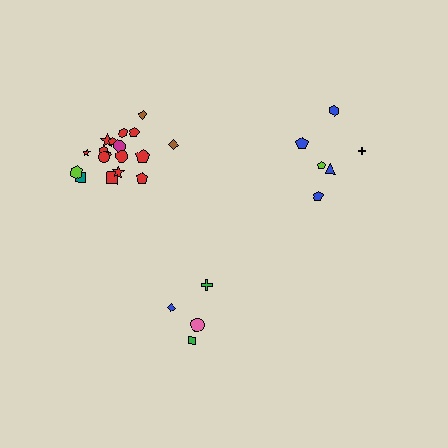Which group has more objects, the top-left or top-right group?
The top-left group.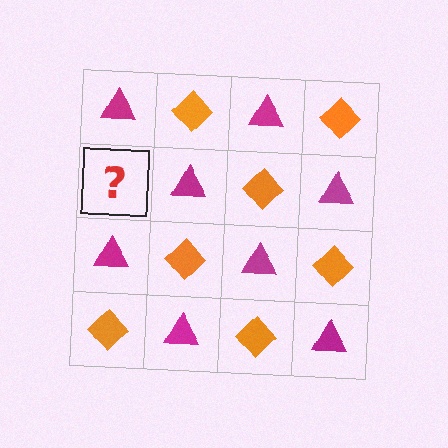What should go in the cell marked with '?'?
The missing cell should contain an orange diamond.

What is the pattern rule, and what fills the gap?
The rule is that it alternates magenta triangle and orange diamond in a checkerboard pattern. The gap should be filled with an orange diamond.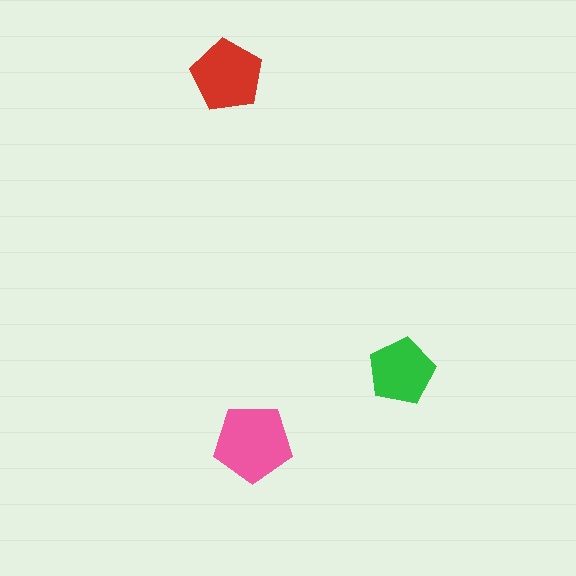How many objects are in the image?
There are 3 objects in the image.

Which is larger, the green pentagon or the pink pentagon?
The pink one.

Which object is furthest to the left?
The red pentagon is leftmost.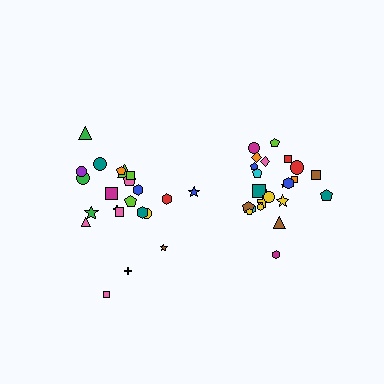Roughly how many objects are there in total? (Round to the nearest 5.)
Roughly 45 objects in total.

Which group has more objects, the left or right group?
The right group.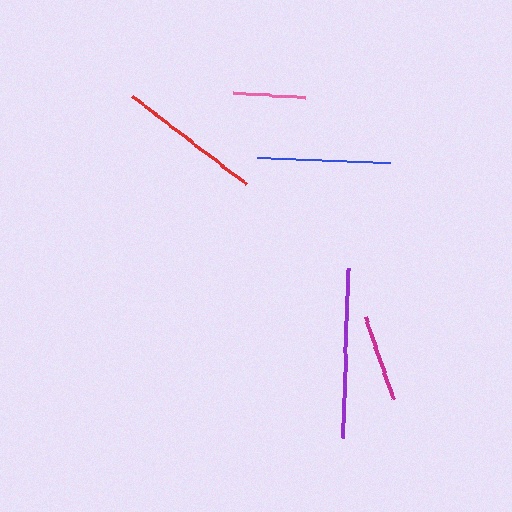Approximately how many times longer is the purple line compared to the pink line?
The purple line is approximately 2.4 times the length of the pink line.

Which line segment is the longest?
The purple line is the longest at approximately 170 pixels.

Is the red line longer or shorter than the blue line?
The red line is longer than the blue line.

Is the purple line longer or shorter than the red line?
The purple line is longer than the red line.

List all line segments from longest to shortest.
From longest to shortest: purple, red, blue, magenta, pink.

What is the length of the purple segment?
The purple segment is approximately 170 pixels long.